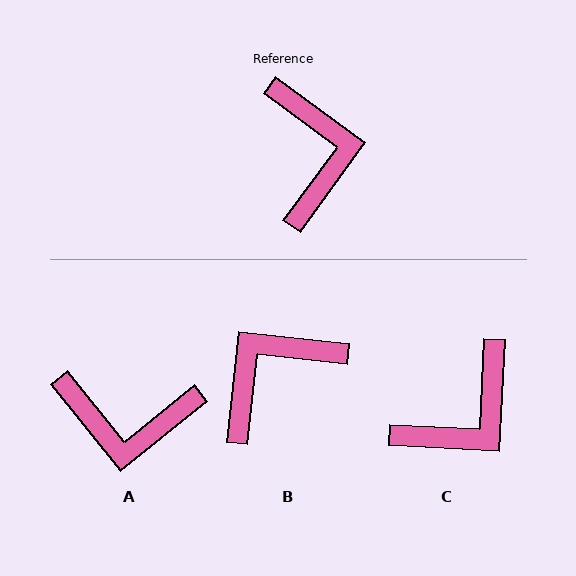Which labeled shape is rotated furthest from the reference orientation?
B, about 120 degrees away.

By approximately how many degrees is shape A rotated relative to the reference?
Approximately 105 degrees clockwise.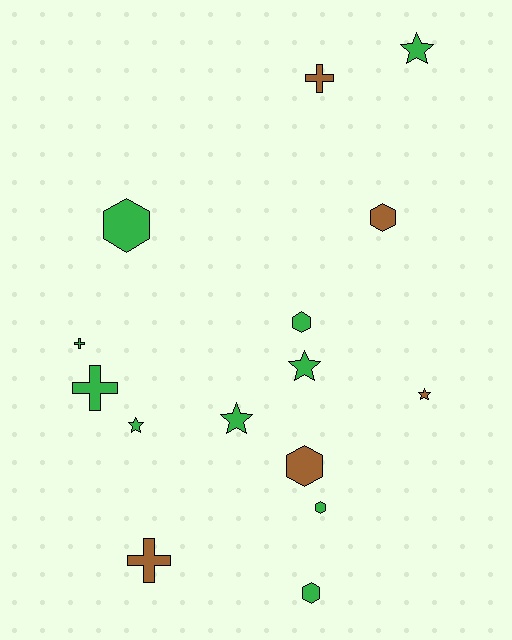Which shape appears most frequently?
Hexagon, with 6 objects.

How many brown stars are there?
There is 1 brown star.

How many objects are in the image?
There are 15 objects.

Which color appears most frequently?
Green, with 10 objects.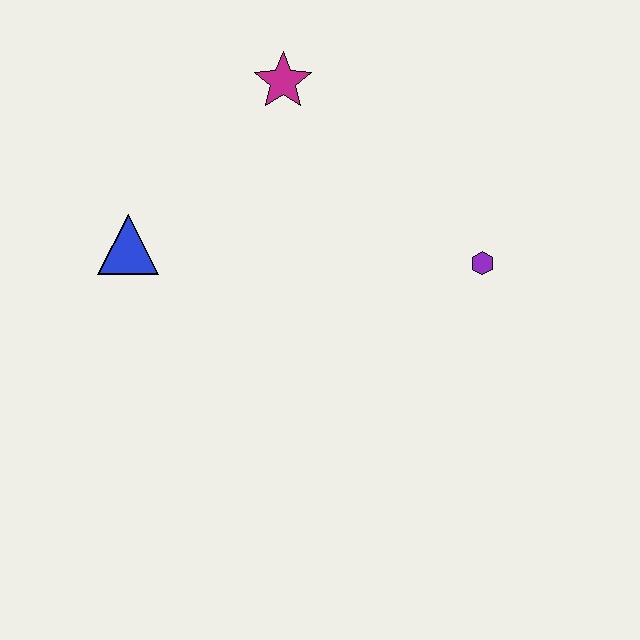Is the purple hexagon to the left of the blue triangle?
No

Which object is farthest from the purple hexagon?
The blue triangle is farthest from the purple hexagon.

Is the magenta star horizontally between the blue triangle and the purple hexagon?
Yes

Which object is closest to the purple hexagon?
The magenta star is closest to the purple hexagon.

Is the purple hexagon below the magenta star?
Yes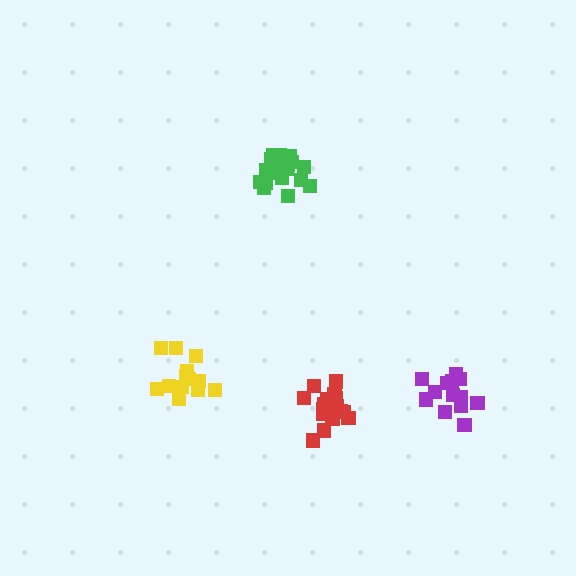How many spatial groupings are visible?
There are 4 spatial groupings.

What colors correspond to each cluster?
The clusters are colored: green, yellow, red, purple.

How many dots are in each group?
Group 1: 19 dots, Group 2: 13 dots, Group 3: 18 dots, Group 4: 14 dots (64 total).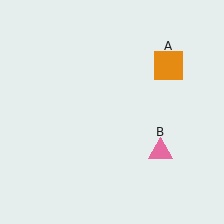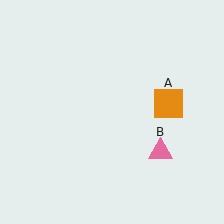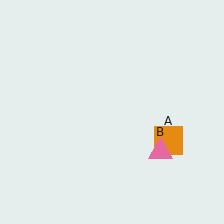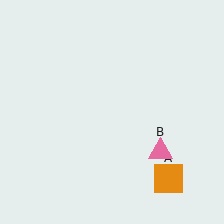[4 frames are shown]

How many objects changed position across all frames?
1 object changed position: orange square (object A).